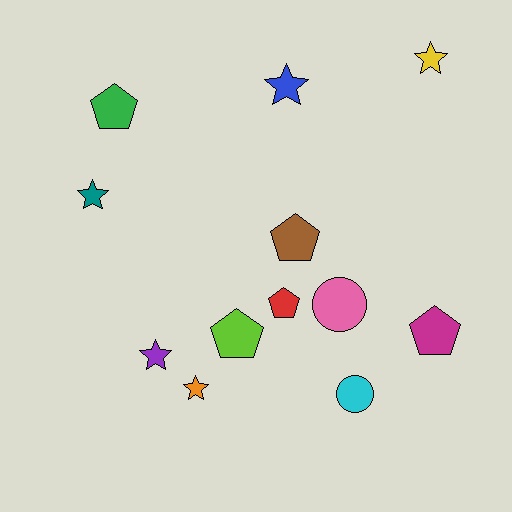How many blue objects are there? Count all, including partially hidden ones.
There is 1 blue object.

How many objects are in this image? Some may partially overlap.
There are 12 objects.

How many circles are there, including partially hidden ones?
There are 2 circles.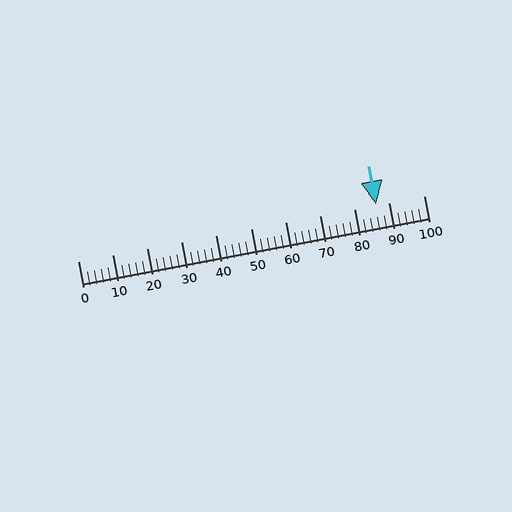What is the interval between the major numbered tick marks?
The major tick marks are spaced 10 units apart.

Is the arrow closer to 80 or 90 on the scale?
The arrow is closer to 90.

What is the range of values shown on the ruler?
The ruler shows values from 0 to 100.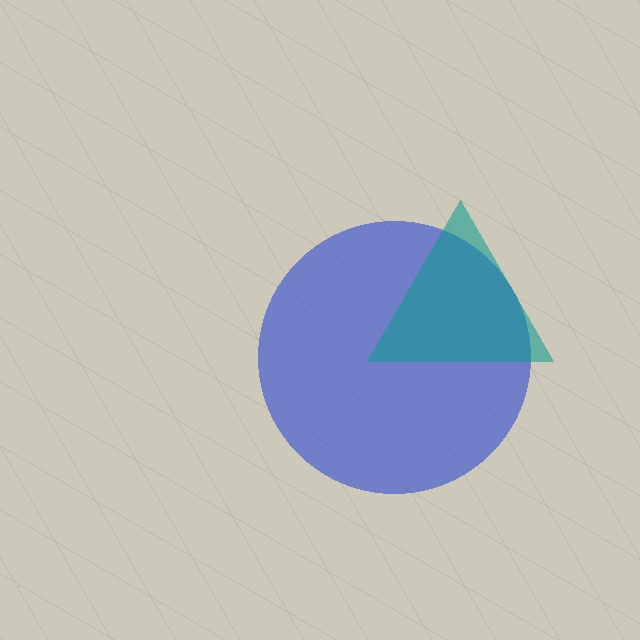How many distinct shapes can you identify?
There are 2 distinct shapes: a blue circle, a teal triangle.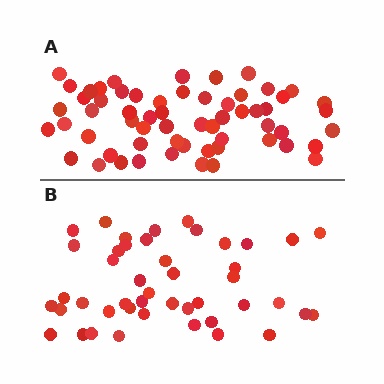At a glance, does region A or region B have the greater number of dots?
Region A (the top region) has more dots.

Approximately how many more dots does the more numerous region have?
Region A has approximately 15 more dots than region B.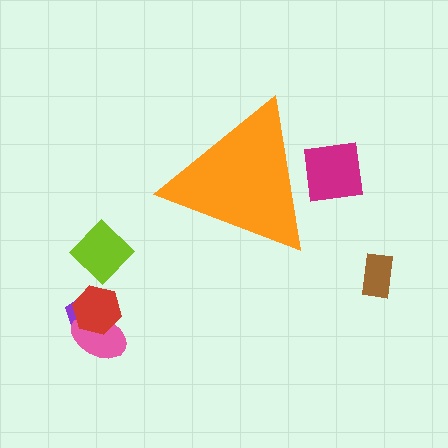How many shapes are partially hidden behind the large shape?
1 shape is partially hidden.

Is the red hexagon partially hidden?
No, the red hexagon is fully visible.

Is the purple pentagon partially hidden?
No, the purple pentagon is fully visible.